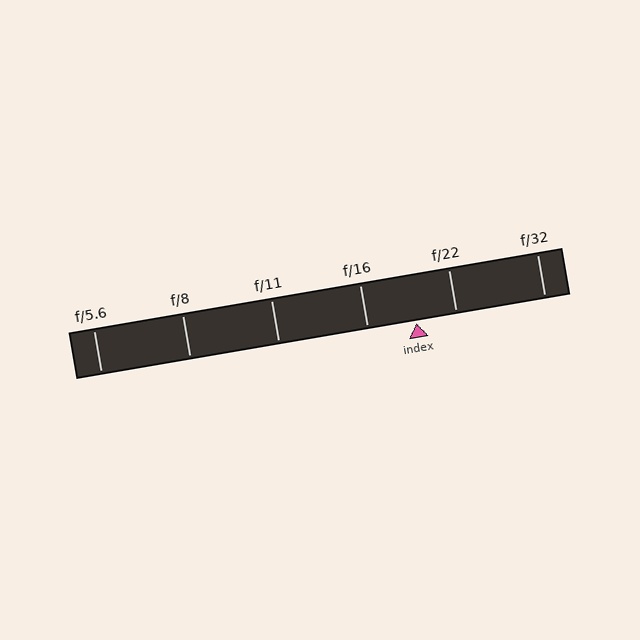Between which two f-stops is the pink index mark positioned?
The index mark is between f/16 and f/22.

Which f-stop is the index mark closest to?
The index mark is closest to f/22.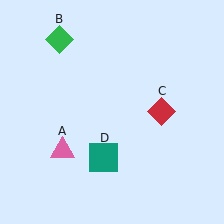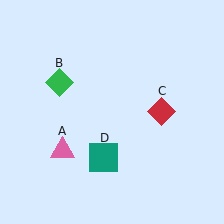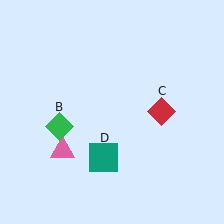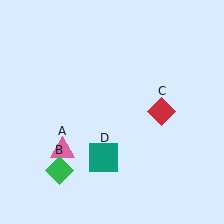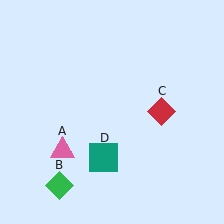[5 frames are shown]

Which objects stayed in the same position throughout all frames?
Pink triangle (object A) and red diamond (object C) and teal square (object D) remained stationary.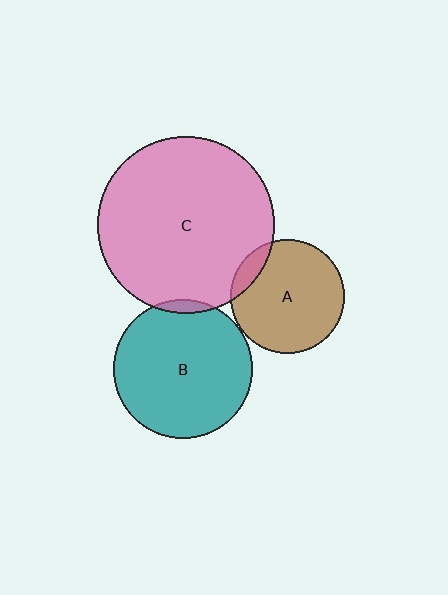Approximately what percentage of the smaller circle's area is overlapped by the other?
Approximately 5%.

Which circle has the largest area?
Circle C (pink).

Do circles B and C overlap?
Yes.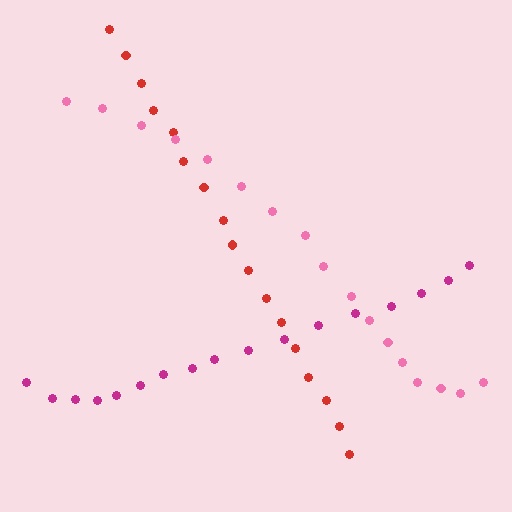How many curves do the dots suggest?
There are 3 distinct paths.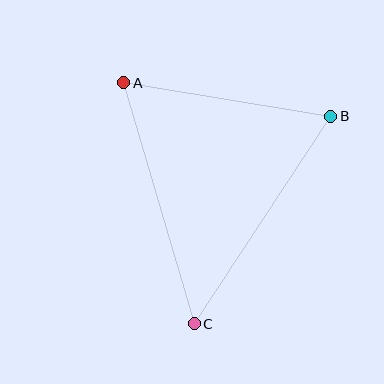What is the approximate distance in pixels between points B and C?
The distance between B and C is approximately 248 pixels.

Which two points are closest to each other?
Points A and B are closest to each other.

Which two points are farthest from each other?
Points A and C are farthest from each other.